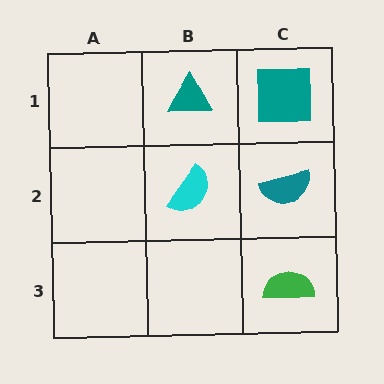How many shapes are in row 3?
1 shape.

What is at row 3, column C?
A green semicircle.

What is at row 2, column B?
A cyan semicircle.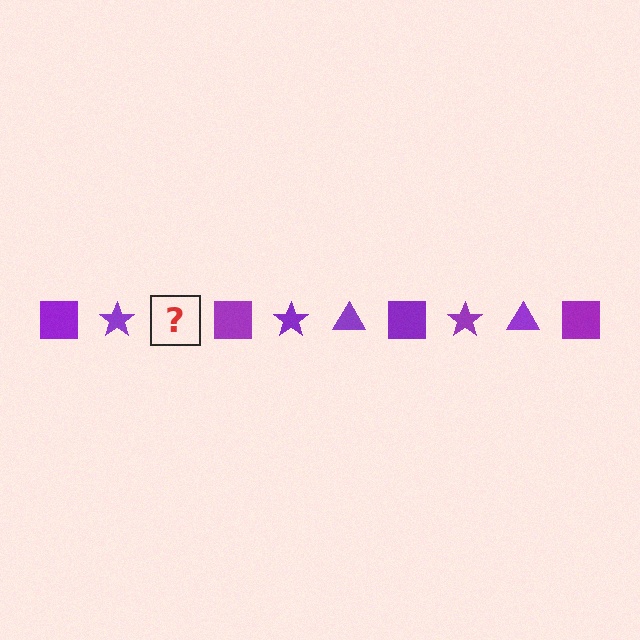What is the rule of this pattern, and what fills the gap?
The rule is that the pattern cycles through square, star, triangle shapes in purple. The gap should be filled with a purple triangle.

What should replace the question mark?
The question mark should be replaced with a purple triangle.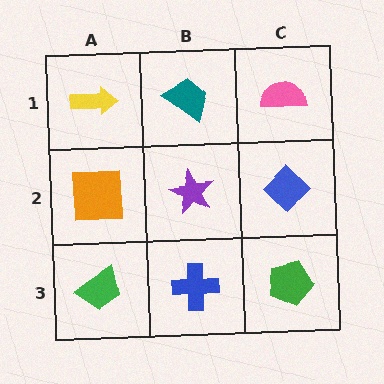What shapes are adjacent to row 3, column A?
An orange square (row 2, column A), a blue cross (row 3, column B).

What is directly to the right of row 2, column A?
A purple star.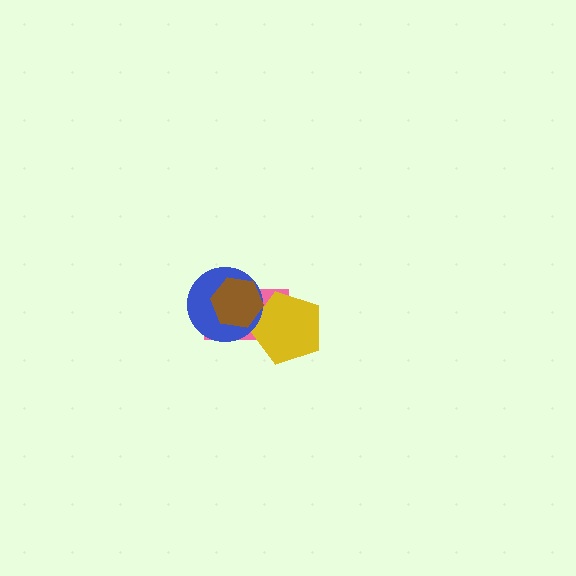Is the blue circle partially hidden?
Yes, it is partially covered by another shape.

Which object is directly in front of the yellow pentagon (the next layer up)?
The blue circle is directly in front of the yellow pentagon.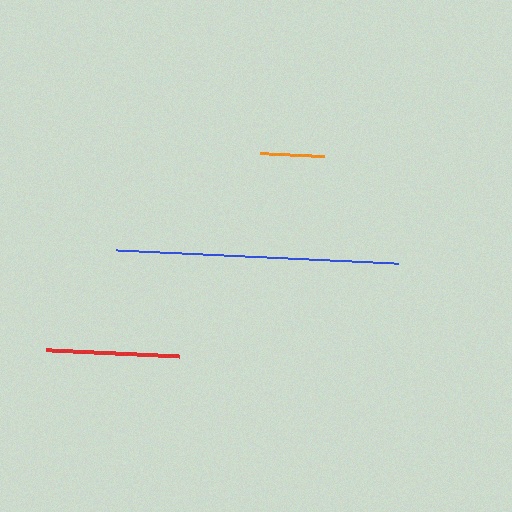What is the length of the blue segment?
The blue segment is approximately 282 pixels long.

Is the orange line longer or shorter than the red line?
The red line is longer than the orange line.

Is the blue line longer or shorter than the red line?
The blue line is longer than the red line.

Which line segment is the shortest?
The orange line is the shortest at approximately 64 pixels.